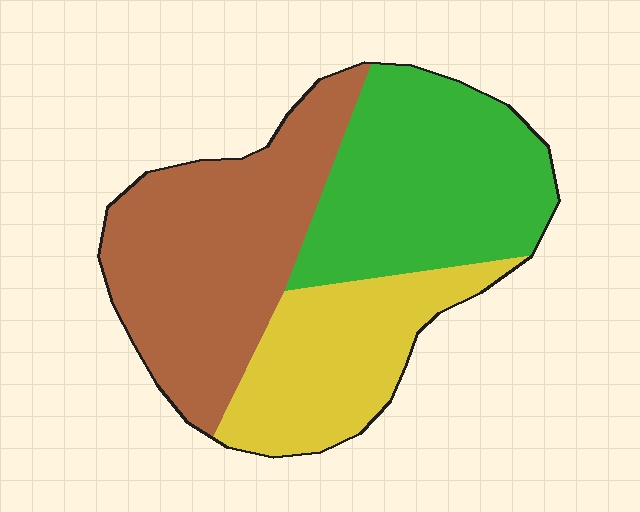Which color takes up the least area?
Yellow, at roughly 25%.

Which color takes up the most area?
Brown, at roughly 40%.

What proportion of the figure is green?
Green takes up about one third (1/3) of the figure.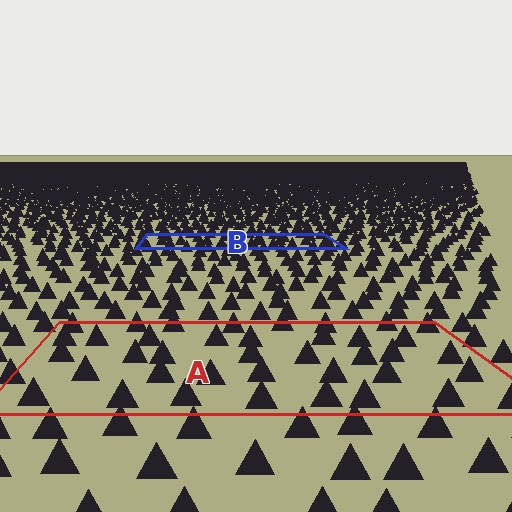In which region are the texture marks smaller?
The texture marks are smaller in region B, because it is farther away.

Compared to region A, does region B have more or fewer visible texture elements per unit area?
Region B has more texture elements per unit area — they are packed more densely because it is farther away.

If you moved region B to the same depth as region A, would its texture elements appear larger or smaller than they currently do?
They would appear larger. At a closer depth, the same texture elements are projected at a bigger on-screen size.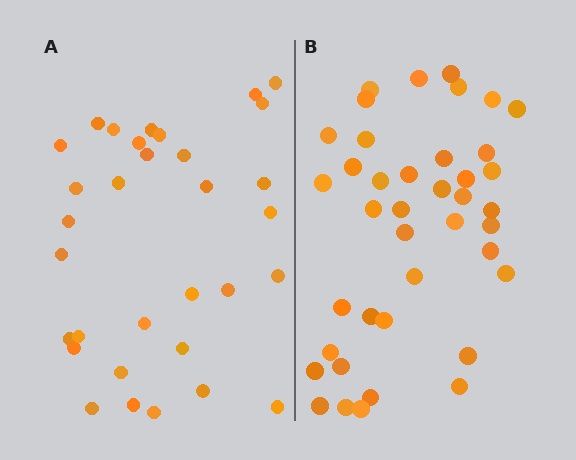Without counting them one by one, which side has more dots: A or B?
Region B (the right region) has more dots.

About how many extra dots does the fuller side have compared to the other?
Region B has roughly 8 or so more dots than region A.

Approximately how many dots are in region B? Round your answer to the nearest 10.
About 40 dots.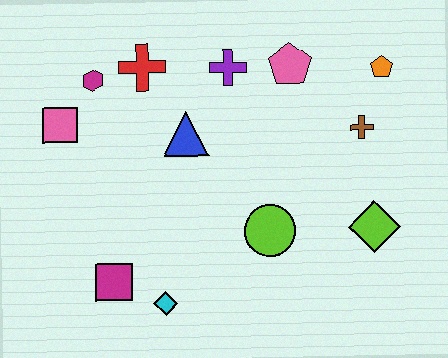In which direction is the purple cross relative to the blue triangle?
The purple cross is above the blue triangle.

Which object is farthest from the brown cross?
The pink square is farthest from the brown cross.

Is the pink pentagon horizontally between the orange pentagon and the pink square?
Yes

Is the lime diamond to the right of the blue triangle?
Yes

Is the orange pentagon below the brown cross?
No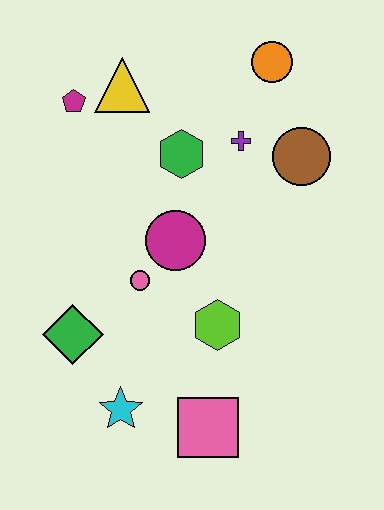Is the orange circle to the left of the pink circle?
No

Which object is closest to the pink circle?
The magenta circle is closest to the pink circle.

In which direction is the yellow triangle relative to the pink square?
The yellow triangle is above the pink square.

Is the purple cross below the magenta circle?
No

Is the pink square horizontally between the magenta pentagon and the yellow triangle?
No